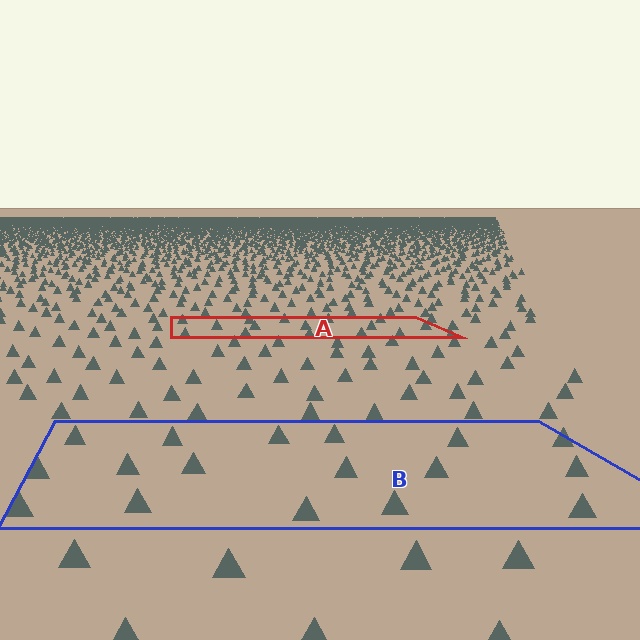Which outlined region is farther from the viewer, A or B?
Region A is farther from the viewer — the texture elements inside it appear smaller and more densely packed.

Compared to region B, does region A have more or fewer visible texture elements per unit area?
Region A has more texture elements per unit area — they are packed more densely because it is farther away.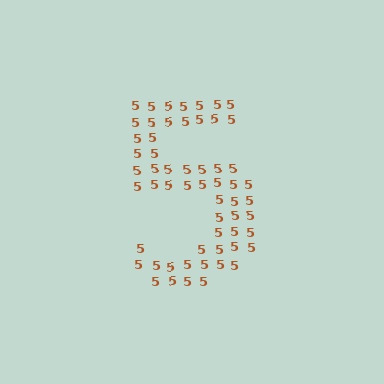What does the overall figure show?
The overall figure shows the digit 5.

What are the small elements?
The small elements are digit 5's.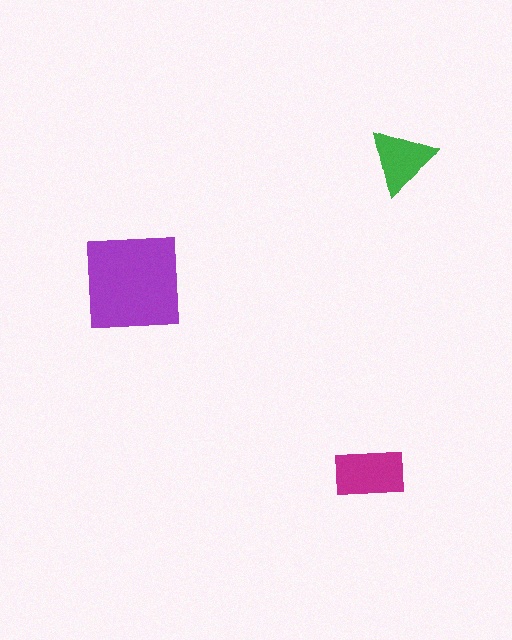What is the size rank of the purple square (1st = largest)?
1st.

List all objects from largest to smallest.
The purple square, the magenta rectangle, the green triangle.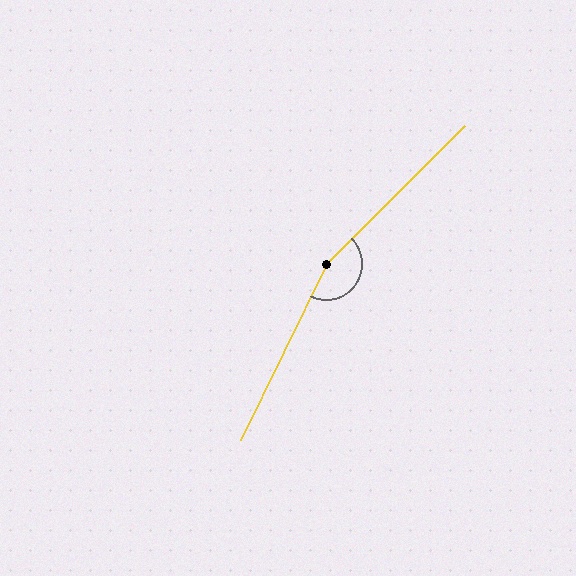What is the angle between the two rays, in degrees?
Approximately 161 degrees.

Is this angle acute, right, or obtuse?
It is obtuse.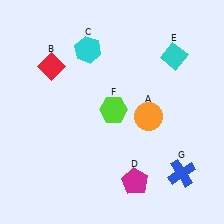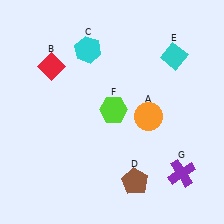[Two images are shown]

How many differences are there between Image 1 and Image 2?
There are 2 differences between the two images.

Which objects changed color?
D changed from magenta to brown. G changed from blue to purple.